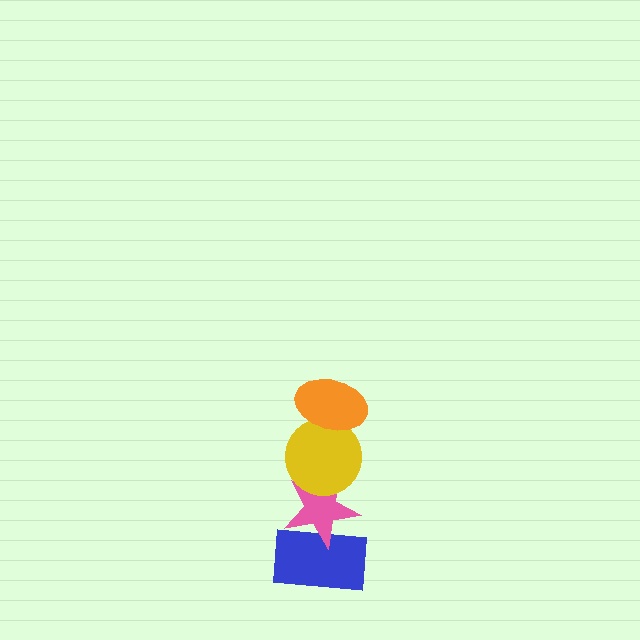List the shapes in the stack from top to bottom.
From top to bottom: the orange ellipse, the yellow circle, the pink star, the blue rectangle.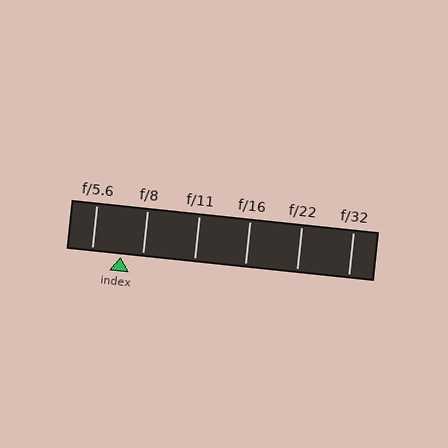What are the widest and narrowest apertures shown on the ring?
The widest aperture shown is f/5.6 and the narrowest is f/32.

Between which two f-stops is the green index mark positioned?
The index mark is between f/5.6 and f/8.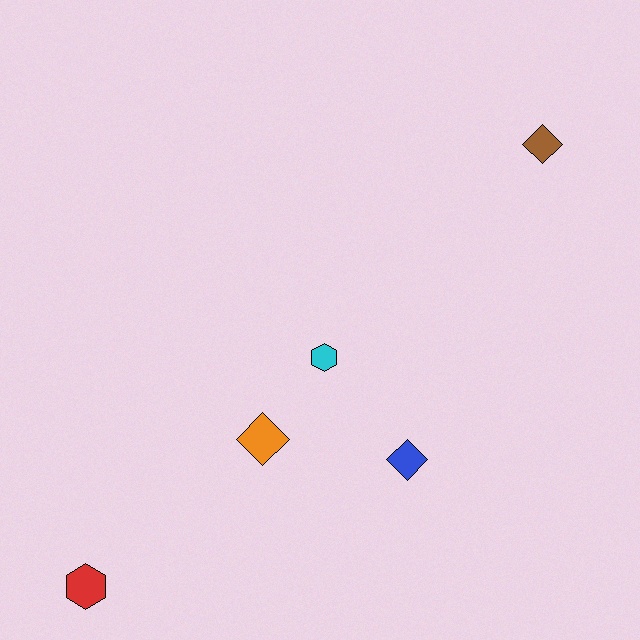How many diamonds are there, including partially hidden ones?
There are 3 diamonds.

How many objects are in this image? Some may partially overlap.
There are 5 objects.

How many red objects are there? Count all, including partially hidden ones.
There is 1 red object.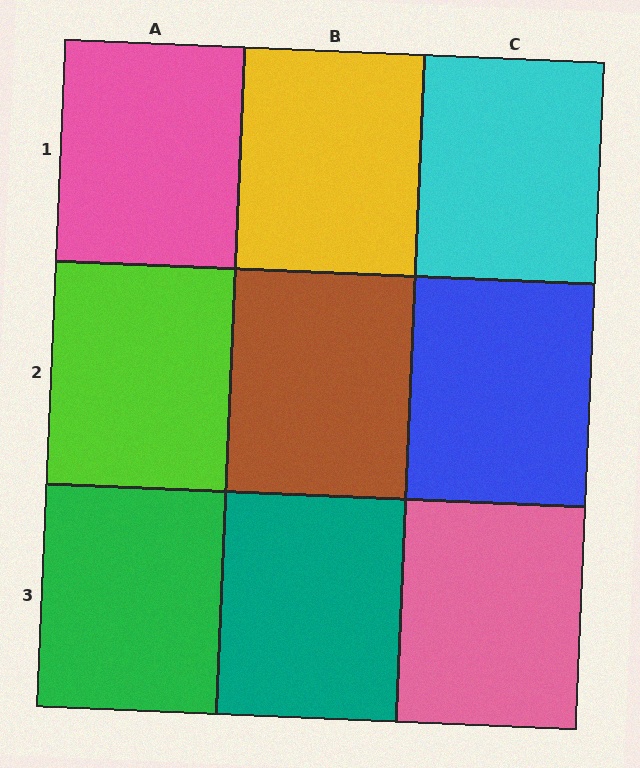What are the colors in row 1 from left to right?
Pink, yellow, cyan.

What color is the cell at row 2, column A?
Lime.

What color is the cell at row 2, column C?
Blue.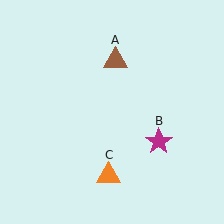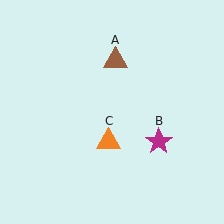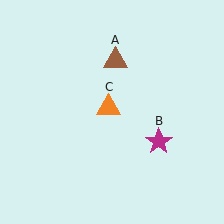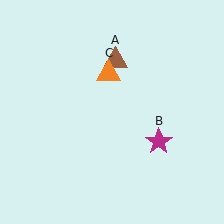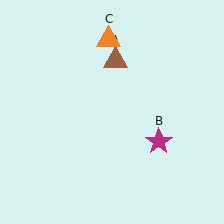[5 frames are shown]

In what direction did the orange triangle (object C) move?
The orange triangle (object C) moved up.